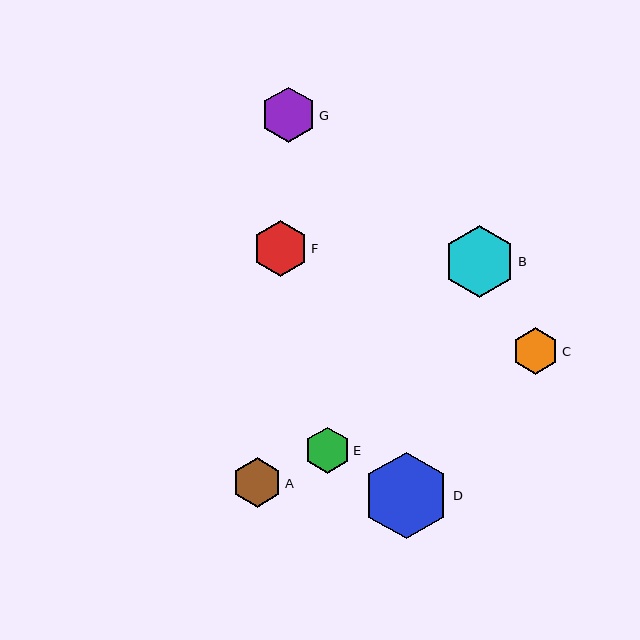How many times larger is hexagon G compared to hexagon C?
Hexagon G is approximately 1.2 times the size of hexagon C.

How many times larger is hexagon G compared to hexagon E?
Hexagon G is approximately 1.2 times the size of hexagon E.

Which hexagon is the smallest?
Hexagon E is the smallest with a size of approximately 46 pixels.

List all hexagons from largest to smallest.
From largest to smallest: D, B, F, G, A, C, E.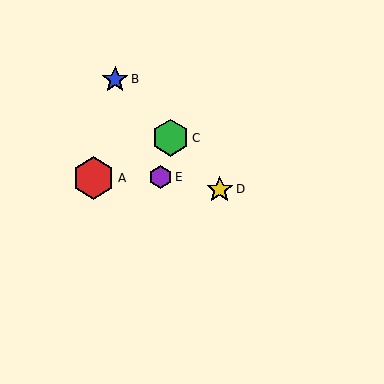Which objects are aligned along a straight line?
Objects B, C, D are aligned along a straight line.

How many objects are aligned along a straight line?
3 objects (B, C, D) are aligned along a straight line.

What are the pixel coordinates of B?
Object B is at (115, 79).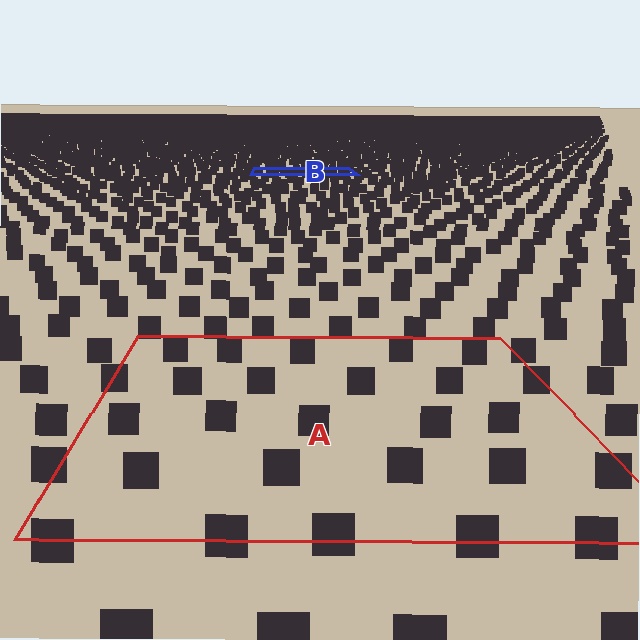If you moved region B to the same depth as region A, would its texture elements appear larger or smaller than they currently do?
They would appear larger. At a closer depth, the same texture elements are projected at a bigger on-screen size.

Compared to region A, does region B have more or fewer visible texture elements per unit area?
Region B has more texture elements per unit area — they are packed more densely because it is farther away.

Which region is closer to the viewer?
Region A is closer. The texture elements there are larger and more spread out.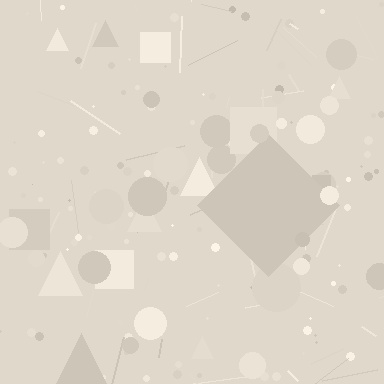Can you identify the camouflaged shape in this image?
The camouflaged shape is a diamond.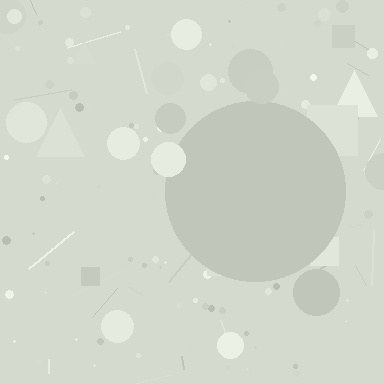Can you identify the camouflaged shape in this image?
The camouflaged shape is a circle.